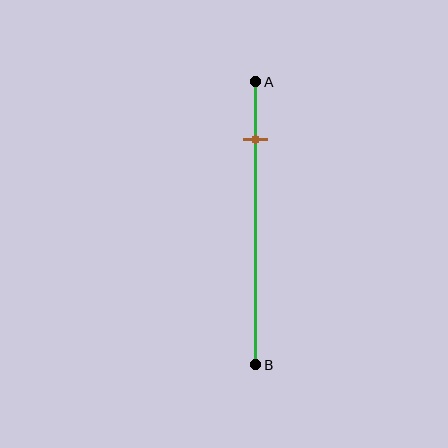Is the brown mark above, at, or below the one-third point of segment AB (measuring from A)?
The brown mark is above the one-third point of segment AB.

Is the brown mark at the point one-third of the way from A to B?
No, the mark is at about 20% from A, not at the 33% one-third point.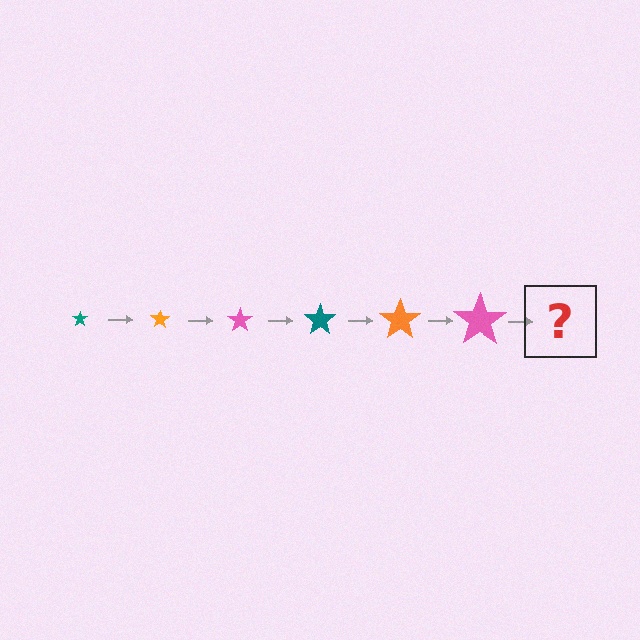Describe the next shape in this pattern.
It should be a teal star, larger than the previous one.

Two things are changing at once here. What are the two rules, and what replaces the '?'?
The two rules are that the star grows larger each step and the color cycles through teal, orange, and pink. The '?' should be a teal star, larger than the previous one.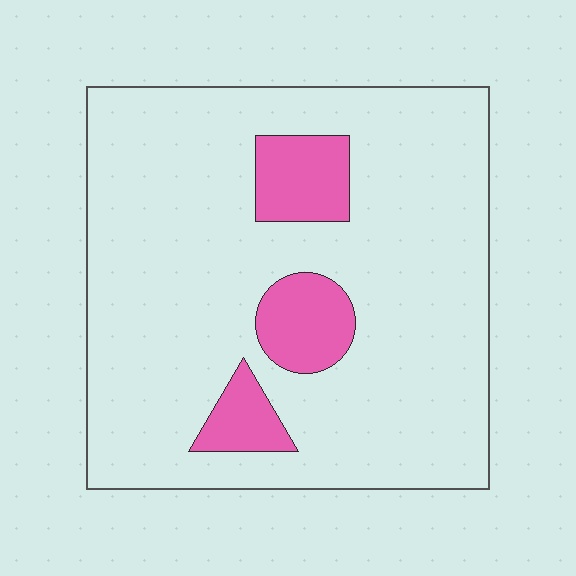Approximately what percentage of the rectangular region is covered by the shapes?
Approximately 15%.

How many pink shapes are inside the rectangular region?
3.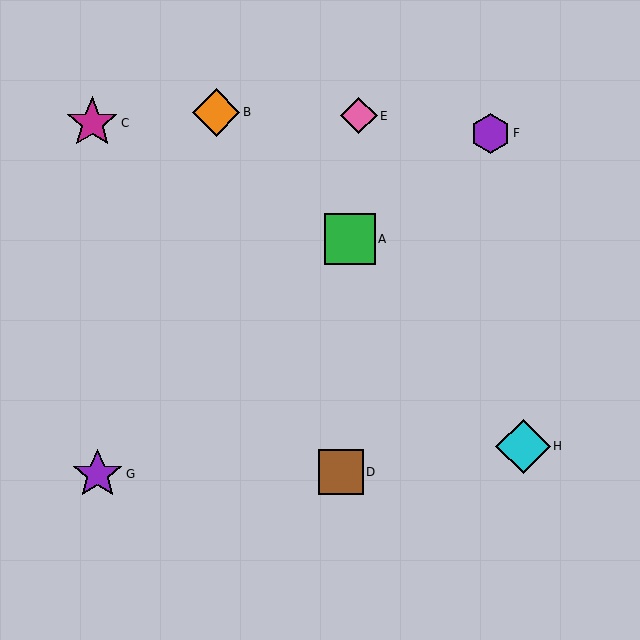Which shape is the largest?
The cyan diamond (labeled H) is the largest.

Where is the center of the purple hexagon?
The center of the purple hexagon is at (491, 133).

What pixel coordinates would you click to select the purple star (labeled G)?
Click at (97, 474) to select the purple star G.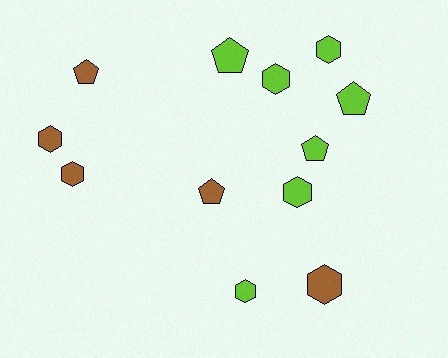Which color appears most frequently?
Lime, with 7 objects.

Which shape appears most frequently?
Hexagon, with 7 objects.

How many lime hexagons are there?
There are 4 lime hexagons.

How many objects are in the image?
There are 12 objects.